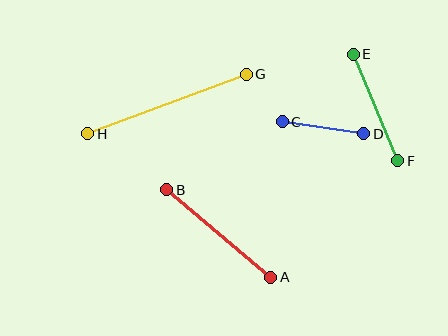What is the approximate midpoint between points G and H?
The midpoint is at approximately (167, 104) pixels.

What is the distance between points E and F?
The distance is approximately 115 pixels.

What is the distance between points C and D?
The distance is approximately 82 pixels.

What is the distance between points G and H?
The distance is approximately 170 pixels.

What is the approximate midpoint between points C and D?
The midpoint is at approximately (323, 128) pixels.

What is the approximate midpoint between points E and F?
The midpoint is at approximately (376, 108) pixels.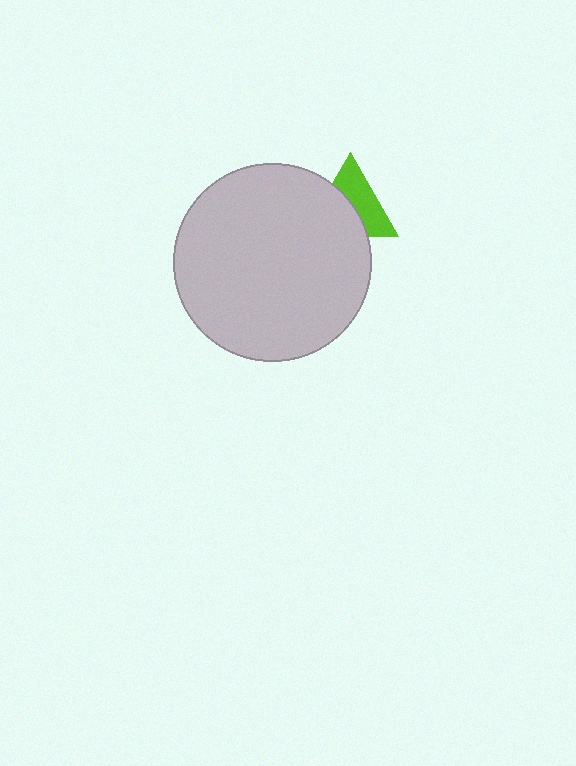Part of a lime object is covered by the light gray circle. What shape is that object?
It is a triangle.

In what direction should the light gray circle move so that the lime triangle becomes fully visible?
The light gray circle should move toward the lower-left. That is the shortest direction to clear the overlap and leave the lime triangle fully visible.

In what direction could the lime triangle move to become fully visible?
The lime triangle could move toward the upper-right. That would shift it out from behind the light gray circle entirely.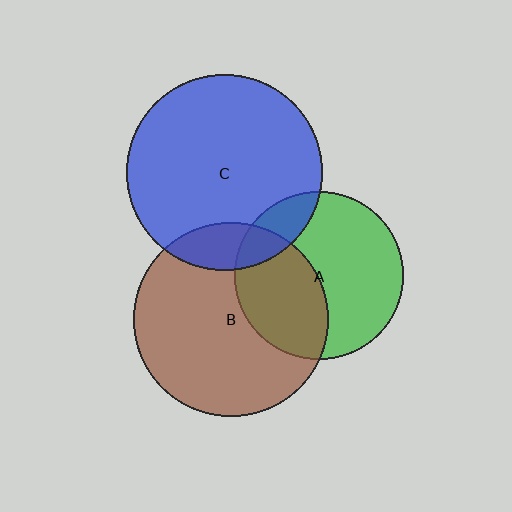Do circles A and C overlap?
Yes.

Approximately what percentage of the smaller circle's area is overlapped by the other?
Approximately 15%.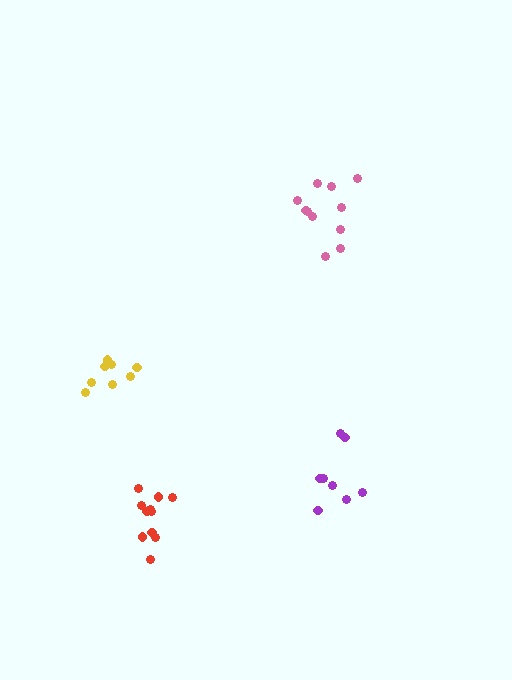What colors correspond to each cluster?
The clusters are colored: yellow, purple, red, pink.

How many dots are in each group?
Group 1: 8 dots, Group 2: 8 dots, Group 3: 11 dots, Group 4: 11 dots (38 total).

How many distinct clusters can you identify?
There are 4 distinct clusters.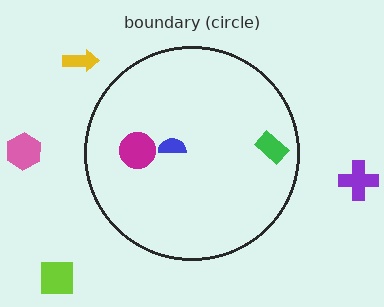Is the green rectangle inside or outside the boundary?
Inside.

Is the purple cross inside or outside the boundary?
Outside.